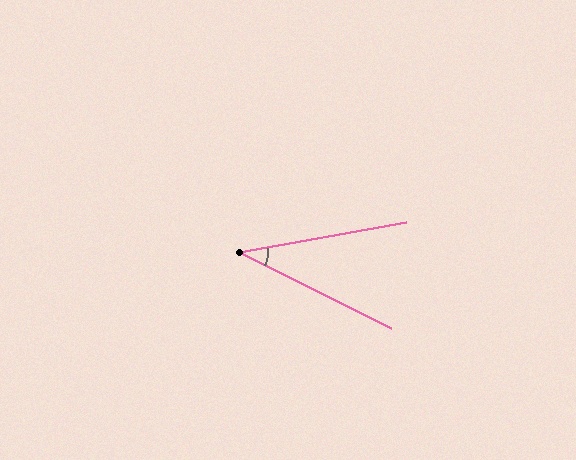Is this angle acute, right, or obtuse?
It is acute.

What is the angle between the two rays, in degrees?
Approximately 37 degrees.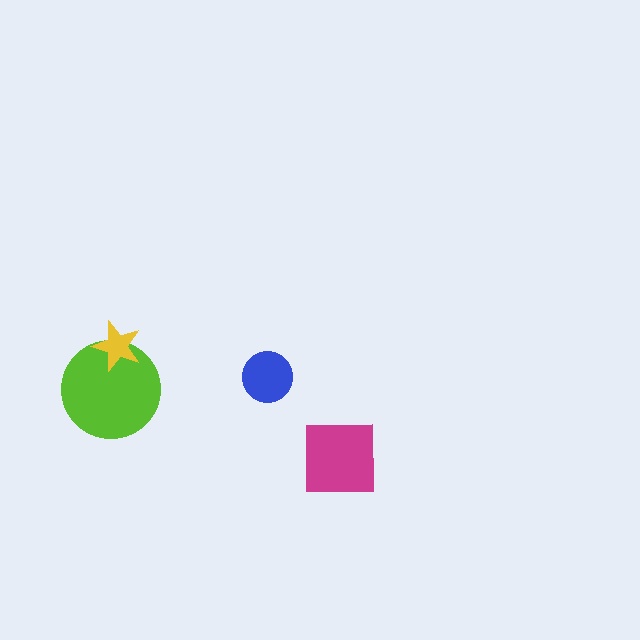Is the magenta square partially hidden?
No, no other shape covers it.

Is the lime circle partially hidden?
Yes, it is partially covered by another shape.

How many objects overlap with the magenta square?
0 objects overlap with the magenta square.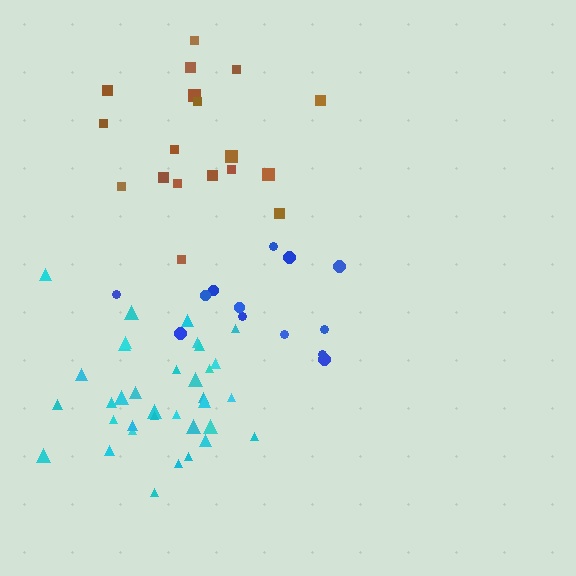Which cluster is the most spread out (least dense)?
Blue.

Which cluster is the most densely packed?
Cyan.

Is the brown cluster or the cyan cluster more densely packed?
Cyan.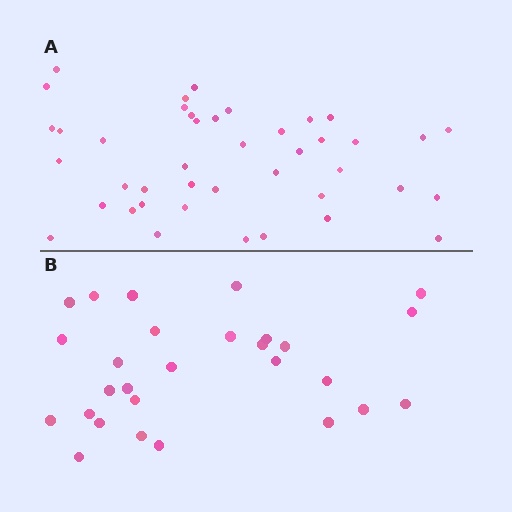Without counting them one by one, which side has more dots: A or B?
Region A (the top region) has more dots.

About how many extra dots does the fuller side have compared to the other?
Region A has approximately 15 more dots than region B.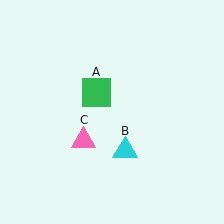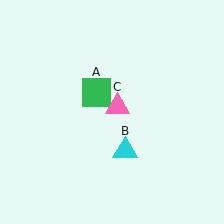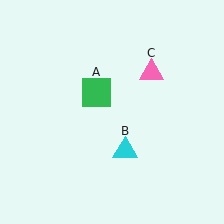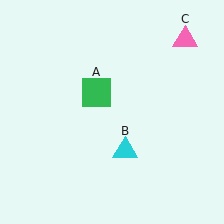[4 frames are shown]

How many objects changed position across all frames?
1 object changed position: pink triangle (object C).